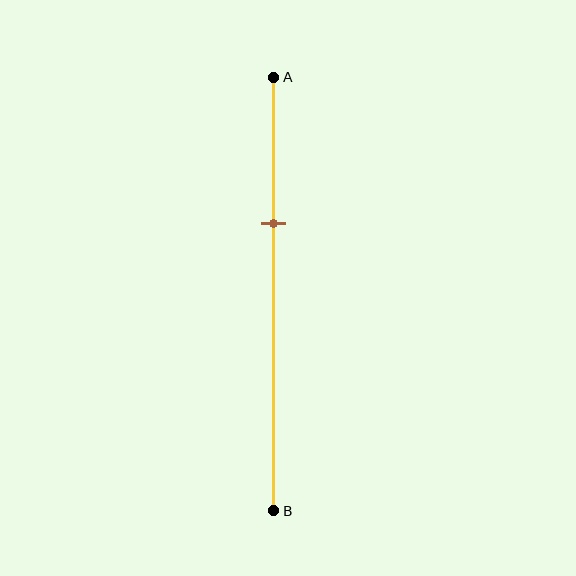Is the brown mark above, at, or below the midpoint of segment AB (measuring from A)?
The brown mark is above the midpoint of segment AB.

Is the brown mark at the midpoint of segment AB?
No, the mark is at about 35% from A, not at the 50% midpoint.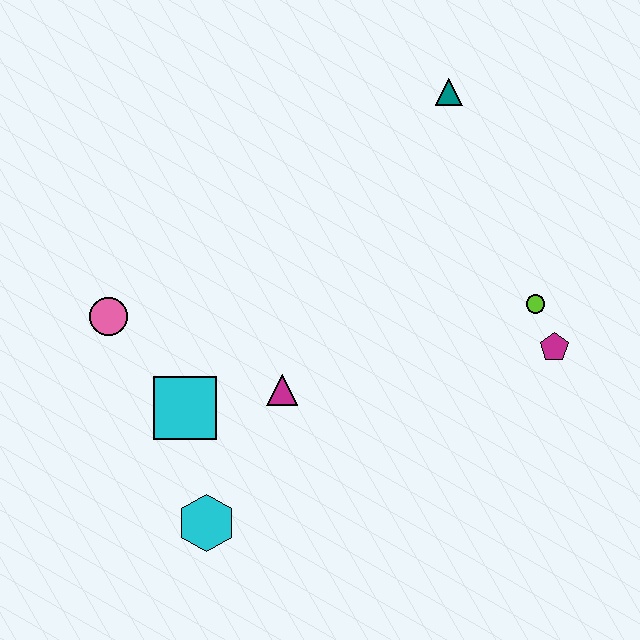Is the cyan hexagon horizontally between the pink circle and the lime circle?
Yes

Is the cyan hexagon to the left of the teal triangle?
Yes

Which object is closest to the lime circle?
The magenta pentagon is closest to the lime circle.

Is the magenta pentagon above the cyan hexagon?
Yes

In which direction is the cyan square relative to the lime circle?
The cyan square is to the left of the lime circle.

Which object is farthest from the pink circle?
The magenta pentagon is farthest from the pink circle.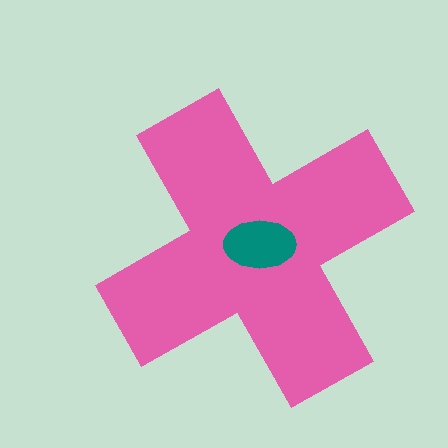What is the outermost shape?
The pink cross.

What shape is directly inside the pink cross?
The teal ellipse.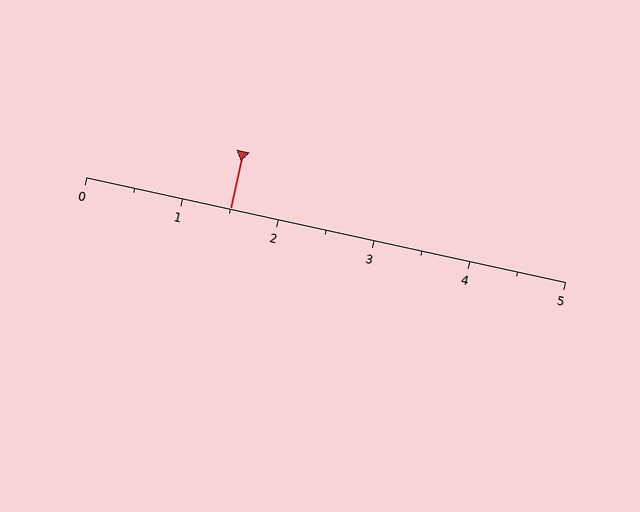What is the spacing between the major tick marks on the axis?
The major ticks are spaced 1 apart.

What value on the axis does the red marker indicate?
The marker indicates approximately 1.5.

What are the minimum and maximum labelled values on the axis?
The axis runs from 0 to 5.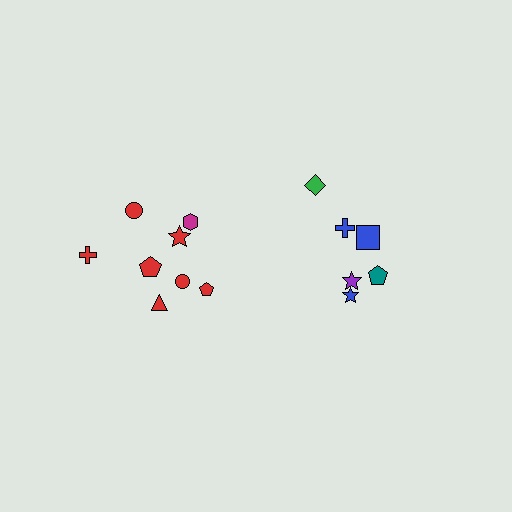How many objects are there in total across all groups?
There are 14 objects.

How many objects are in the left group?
There are 8 objects.